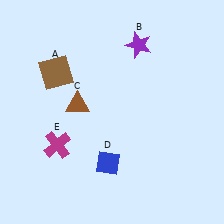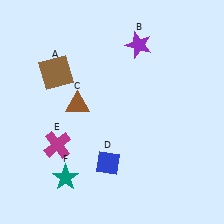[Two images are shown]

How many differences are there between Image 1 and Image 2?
There is 1 difference between the two images.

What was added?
A teal star (F) was added in Image 2.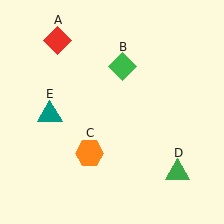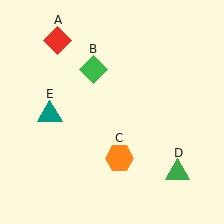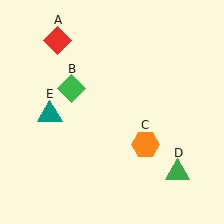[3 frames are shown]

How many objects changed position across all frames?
2 objects changed position: green diamond (object B), orange hexagon (object C).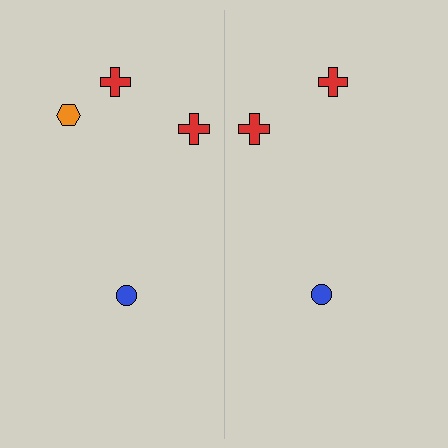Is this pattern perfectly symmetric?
No, the pattern is not perfectly symmetric. A orange hexagon is missing from the right side.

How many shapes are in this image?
There are 7 shapes in this image.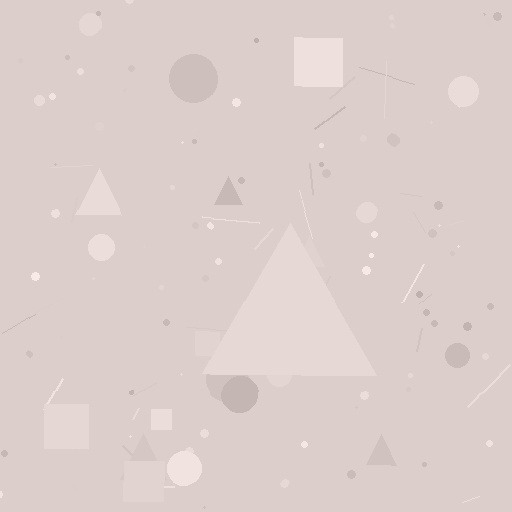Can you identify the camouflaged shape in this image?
The camouflaged shape is a triangle.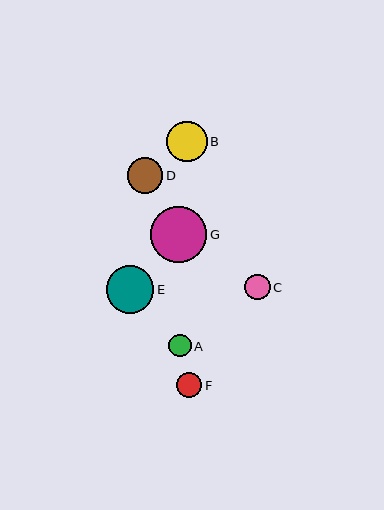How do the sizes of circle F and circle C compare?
Circle F and circle C are approximately the same size.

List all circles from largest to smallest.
From largest to smallest: G, E, B, D, F, C, A.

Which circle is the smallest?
Circle A is the smallest with a size of approximately 23 pixels.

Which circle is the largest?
Circle G is the largest with a size of approximately 56 pixels.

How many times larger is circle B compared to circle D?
Circle B is approximately 1.1 times the size of circle D.